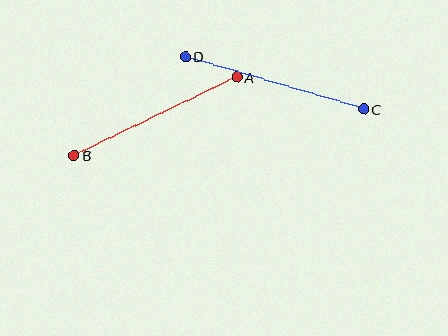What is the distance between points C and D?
The distance is approximately 186 pixels.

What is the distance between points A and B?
The distance is approximately 181 pixels.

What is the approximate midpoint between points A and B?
The midpoint is at approximately (156, 116) pixels.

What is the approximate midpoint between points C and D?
The midpoint is at approximately (275, 83) pixels.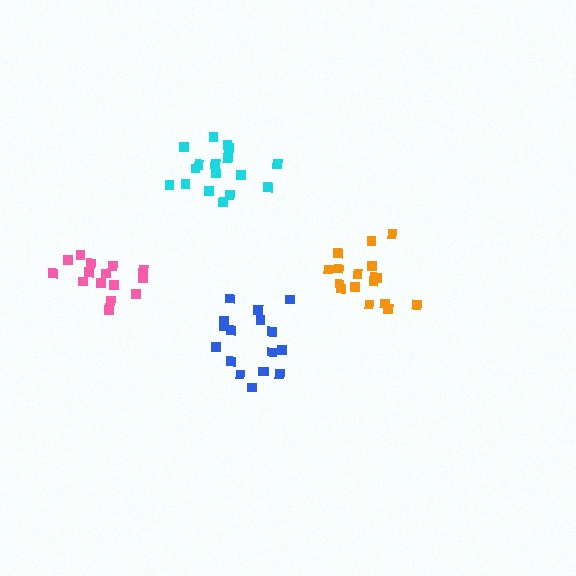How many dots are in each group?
Group 1: 17 dots, Group 2: 15 dots, Group 3: 17 dots, Group 4: 17 dots (66 total).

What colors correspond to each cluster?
The clusters are colored: cyan, pink, blue, orange.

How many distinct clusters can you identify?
There are 4 distinct clusters.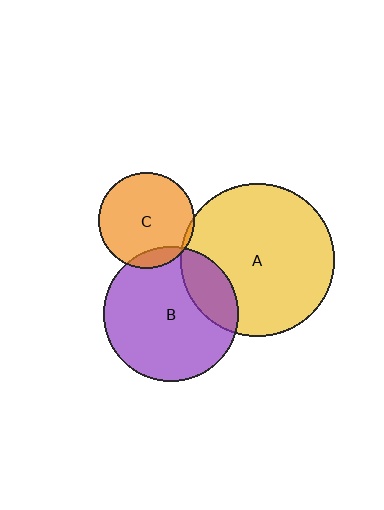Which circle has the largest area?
Circle A (yellow).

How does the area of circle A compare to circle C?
Approximately 2.6 times.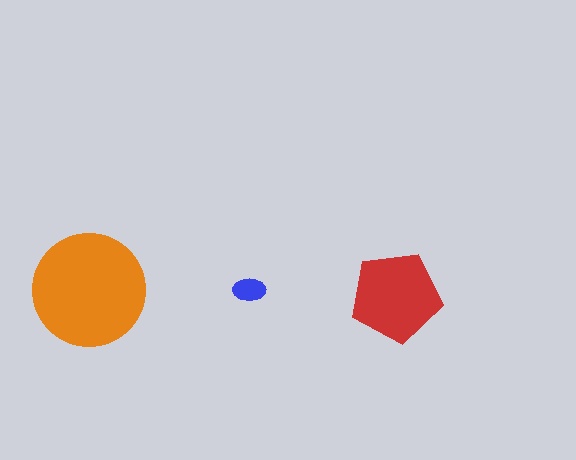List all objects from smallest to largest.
The blue ellipse, the red pentagon, the orange circle.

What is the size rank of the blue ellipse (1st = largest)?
3rd.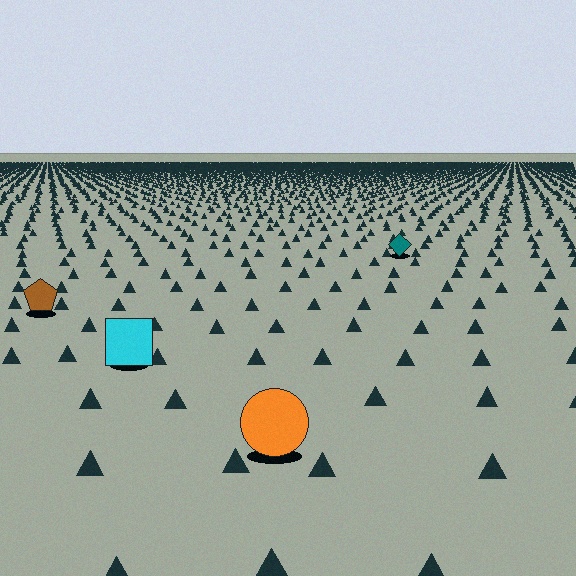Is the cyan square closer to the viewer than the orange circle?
No. The orange circle is closer — you can tell from the texture gradient: the ground texture is coarser near it.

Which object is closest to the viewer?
The orange circle is closest. The texture marks near it are larger and more spread out.